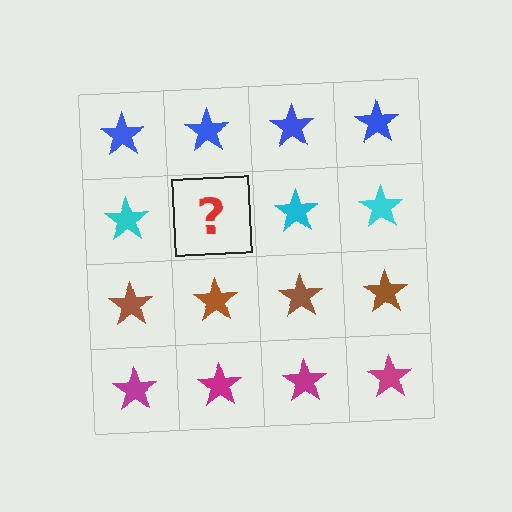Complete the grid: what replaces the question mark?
The question mark should be replaced with a cyan star.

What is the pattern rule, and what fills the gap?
The rule is that each row has a consistent color. The gap should be filled with a cyan star.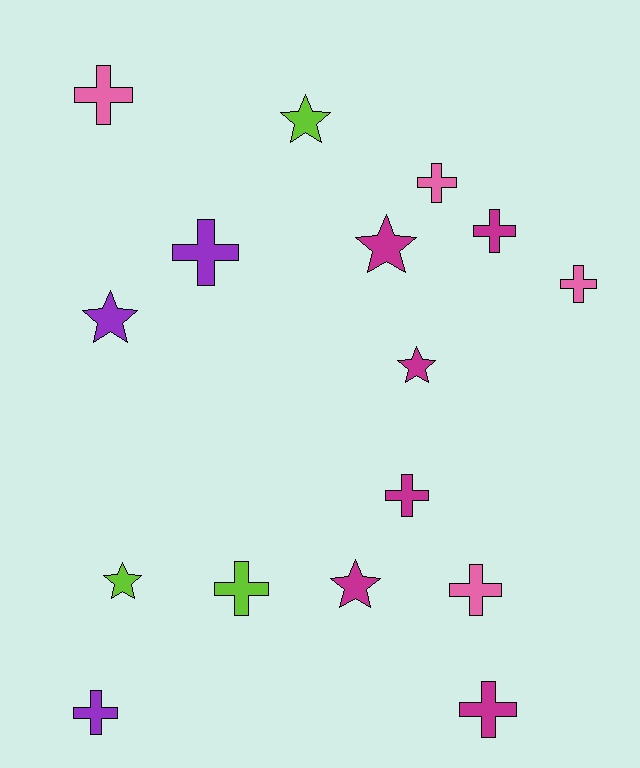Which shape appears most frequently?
Cross, with 10 objects.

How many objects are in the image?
There are 16 objects.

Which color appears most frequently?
Magenta, with 6 objects.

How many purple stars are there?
There is 1 purple star.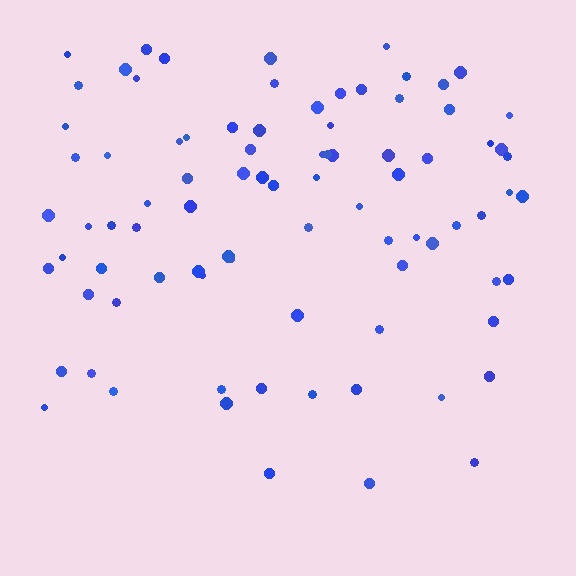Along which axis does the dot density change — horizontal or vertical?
Vertical.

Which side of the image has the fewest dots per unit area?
The bottom.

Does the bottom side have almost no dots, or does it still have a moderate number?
Still a moderate number, just noticeably fewer than the top.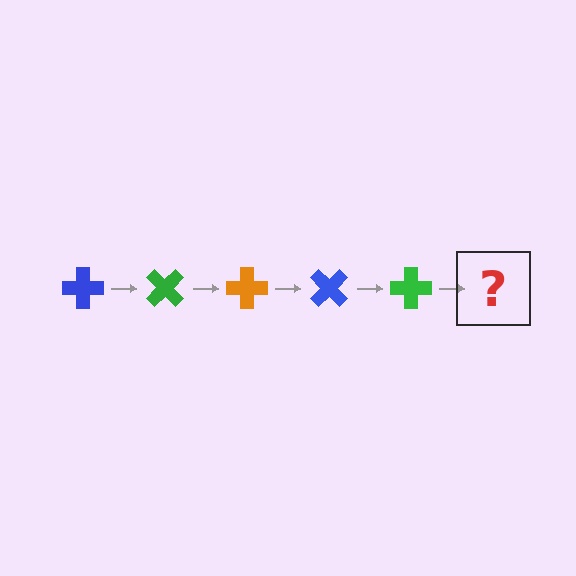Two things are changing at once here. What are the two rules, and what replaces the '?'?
The two rules are that it rotates 45 degrees each step and the color cycles through blue, green, and orange. The '?' should be an orange cross, rotated 225 degrees from the start.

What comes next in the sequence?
The next element should be an orange cross, rotated 225 degrees from the start.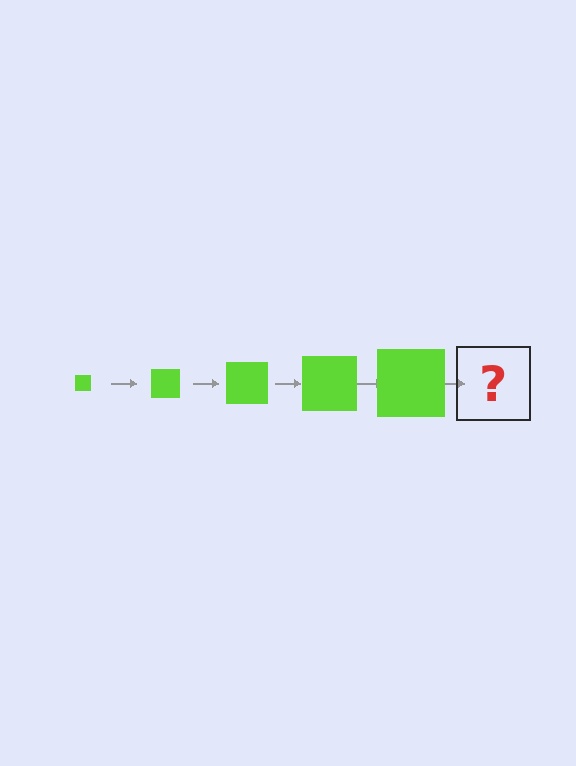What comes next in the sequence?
The next element should be a lime square, larger than the previous one.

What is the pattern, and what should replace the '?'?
The pattern is that the square gets progressively larger each step. The '?' should be a lime square, larger than the previous one.